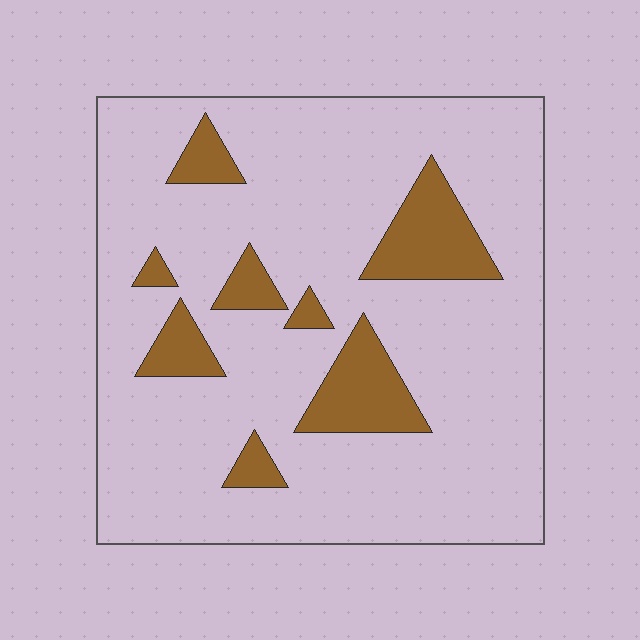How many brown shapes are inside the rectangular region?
8.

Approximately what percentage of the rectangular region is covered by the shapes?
Approximately 15%.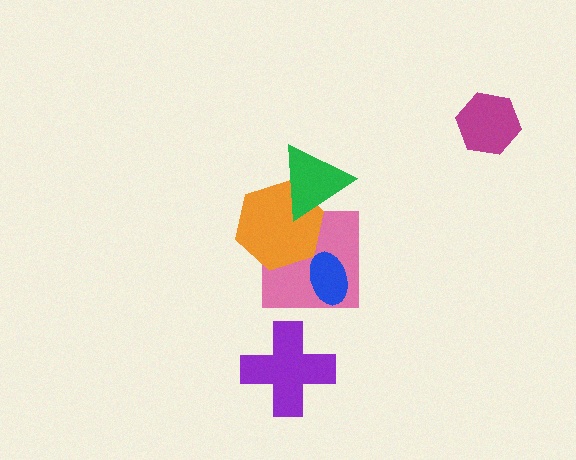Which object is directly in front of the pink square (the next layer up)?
The blue ellipse is directly in front of the pink square.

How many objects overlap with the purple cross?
0 objects overlap with the purple cross.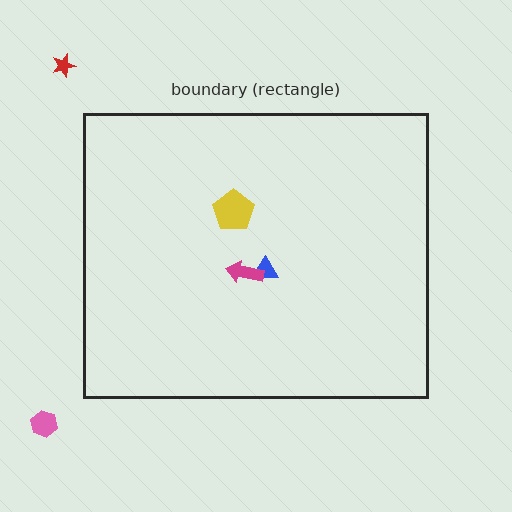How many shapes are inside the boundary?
3 inside, 2 outside.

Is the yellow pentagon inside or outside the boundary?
Inside.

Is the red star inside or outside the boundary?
Outside.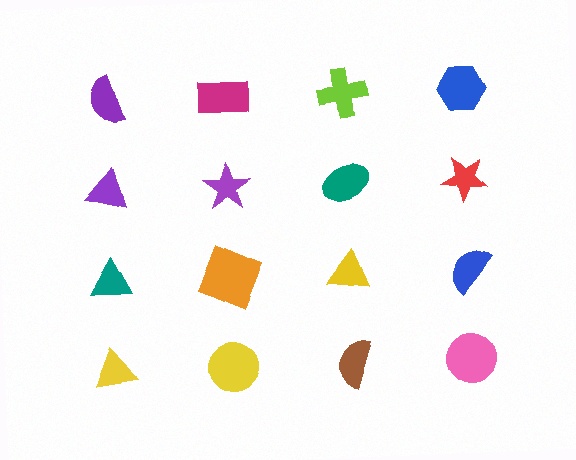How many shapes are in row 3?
4 shapes.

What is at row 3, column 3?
A yellow triangle.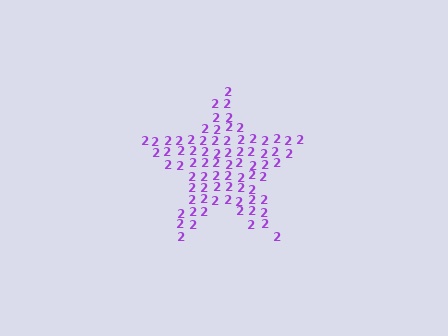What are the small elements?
The small elements are digit 2's.